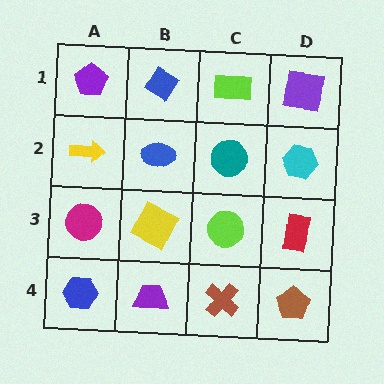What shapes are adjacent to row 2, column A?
A purple pentagon (row 1, column A), a magenta circle (row 3, column A), a blue ellipse (row 2, column B).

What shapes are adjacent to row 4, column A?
A magenta circle (row 3, column A), a purple trapezoid (row 4, column B).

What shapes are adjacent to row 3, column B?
A blue ellipse (row 2, column B), a purple trapezoid (row 4, column B), a magenta circle (row 3, column A), a lime circle (row 3, column C).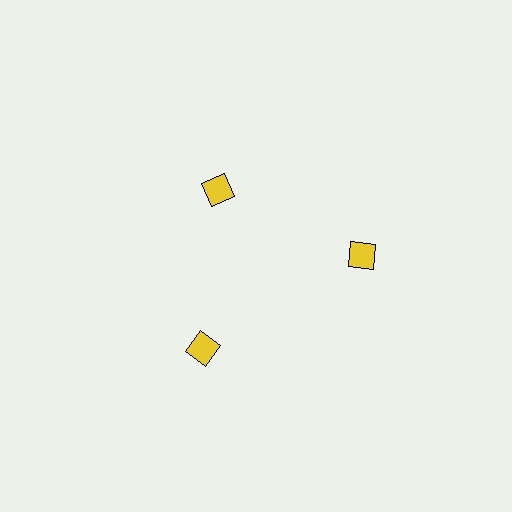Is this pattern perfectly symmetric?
No. The 3 yellow diamonds are arranged in a ring, but one element near the 11 o'clock position is pulled inward toward the center, breaking the 3-fold rotational symmetry.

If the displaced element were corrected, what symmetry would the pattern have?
It would have 3-fold rotational symmetry — the pattern would map onto itself every 120 degrees.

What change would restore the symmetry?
The symmetry would be restored by moving it outward, back onto the ring so that all 3 diamonds sit at equal angles and equal distance from the center.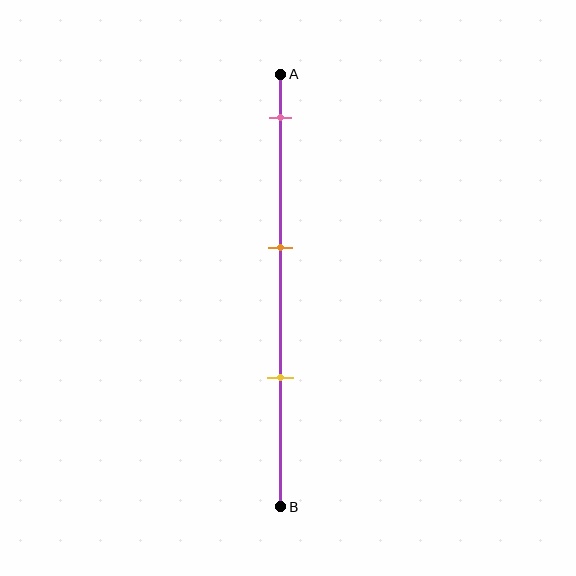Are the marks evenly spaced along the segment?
Yes, the marks are approximately evenly spaced.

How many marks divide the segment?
There are 3 marks dividing the segment.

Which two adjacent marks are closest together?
The orange and yellow marks are the closest adjacent pair.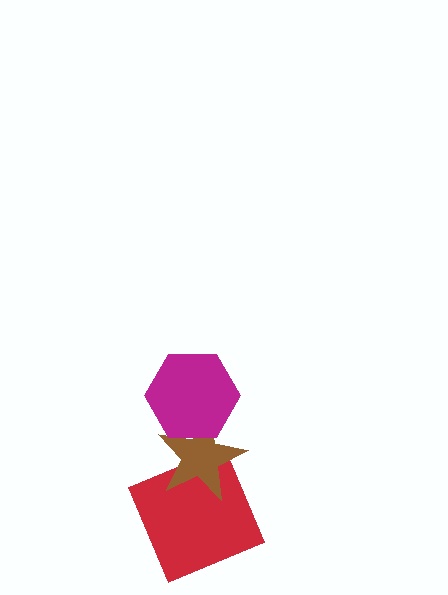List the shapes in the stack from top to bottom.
From top to bottom: the magenta hexagon, the brown star, the red square.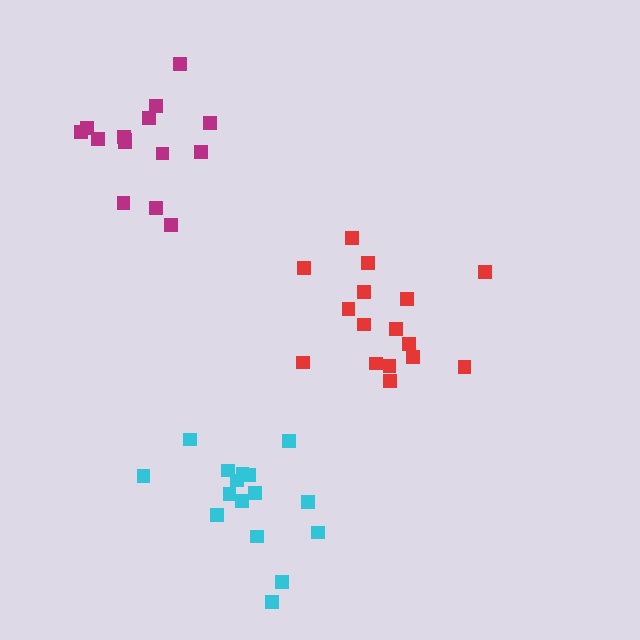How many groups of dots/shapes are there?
There are 3 groups.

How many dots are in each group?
Group 1: 16 dots, Group 2: 15 dots, Group 3: 16 dots (47 total).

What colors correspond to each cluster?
The clusters are colored: cyan, magenta, red.